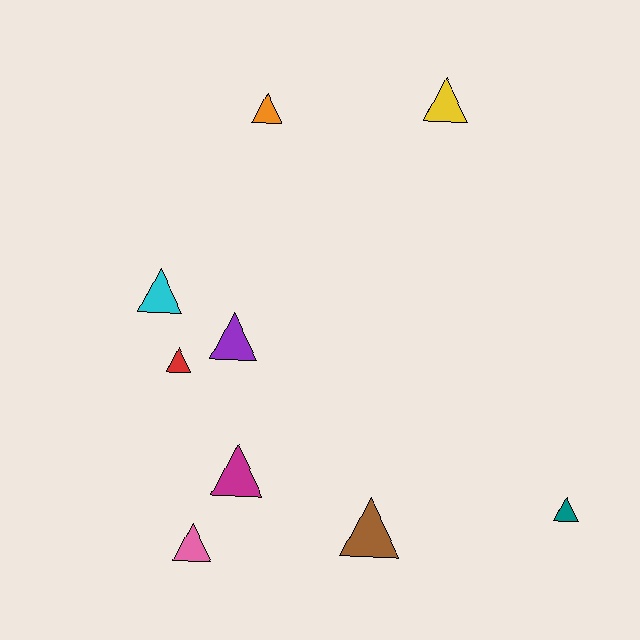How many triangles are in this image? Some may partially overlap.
There are 9 triangles.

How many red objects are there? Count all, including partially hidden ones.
There is 1 red object.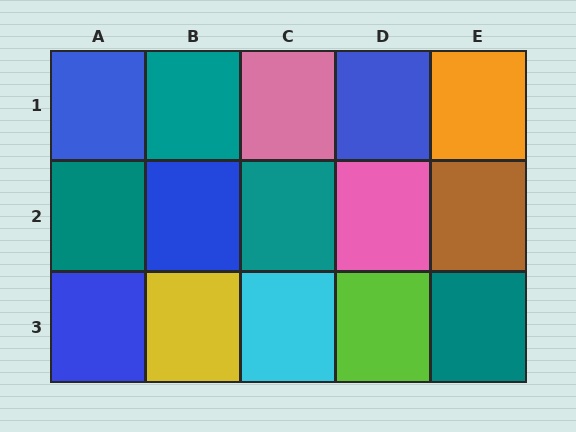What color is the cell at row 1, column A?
Blue.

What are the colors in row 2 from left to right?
Teal, blue, teal, pink, brown.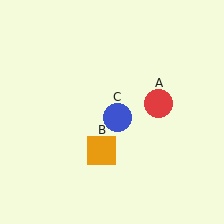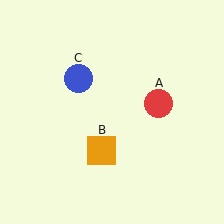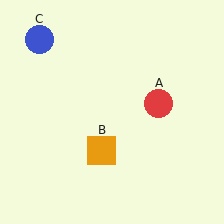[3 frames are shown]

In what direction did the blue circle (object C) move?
The blue circle (object C) moved up and to the left.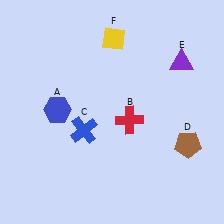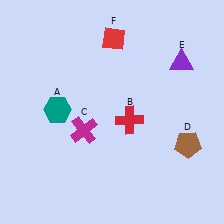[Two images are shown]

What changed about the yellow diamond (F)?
In Image 1, F is yellow. In Image 2, it changed to red.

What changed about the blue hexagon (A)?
In Image 1, A is blue. In Image 2, it changed to teal.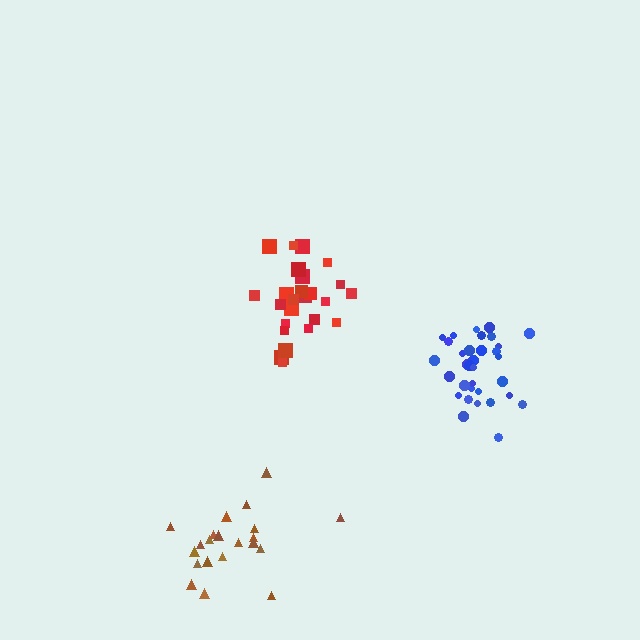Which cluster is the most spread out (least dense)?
Brown.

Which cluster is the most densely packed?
Blue.